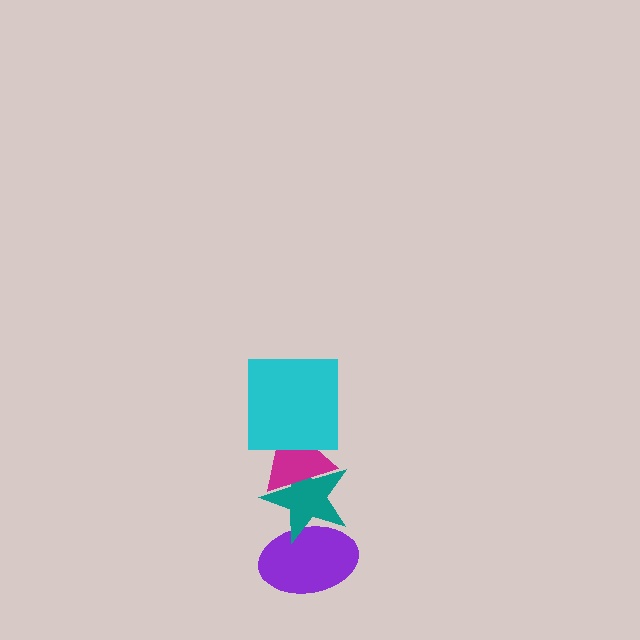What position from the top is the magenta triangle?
The magenta triangle is 2nd from the top.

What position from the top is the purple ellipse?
The purple ellipse is 4th from the top.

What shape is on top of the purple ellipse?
The teal star is on top of the purple ellipse.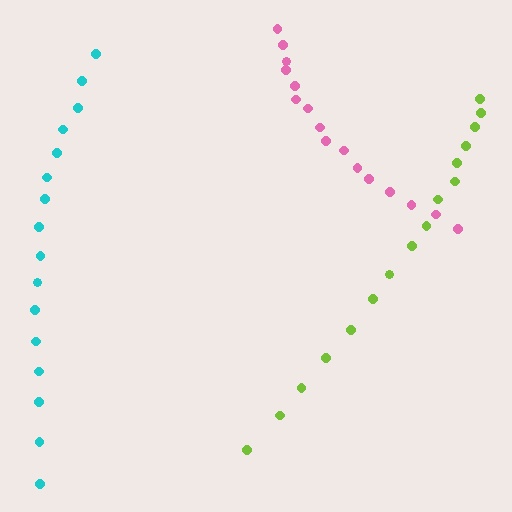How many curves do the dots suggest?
There are 3 distinct paths.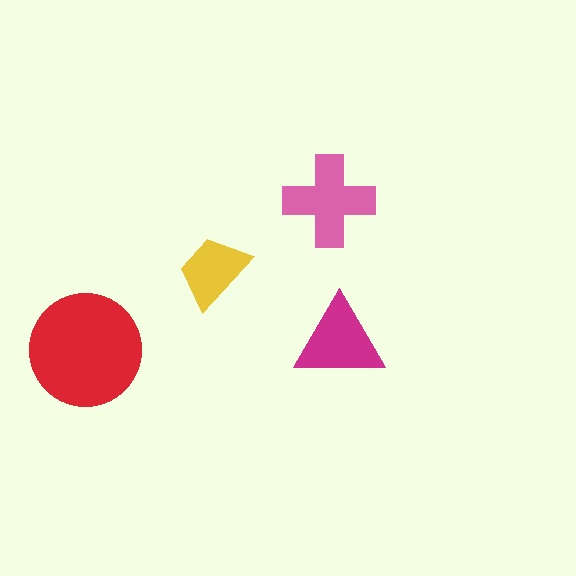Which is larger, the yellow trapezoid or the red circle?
The red circle.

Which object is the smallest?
The yellow trapezoid.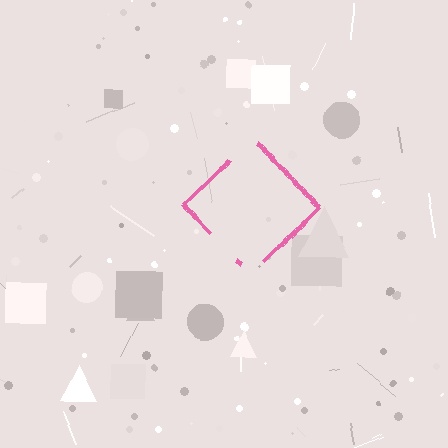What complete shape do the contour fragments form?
The contour fragments form a diamond.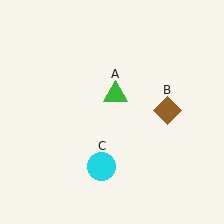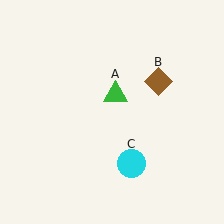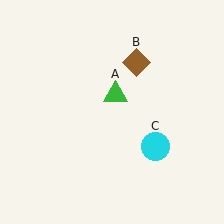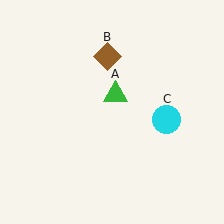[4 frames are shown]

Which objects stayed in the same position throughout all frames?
Green triangle (object A) remained stationary.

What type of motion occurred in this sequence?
The brown diamond (object B), cyan circle (object C) rotated counterclockwise around the center of the scene.